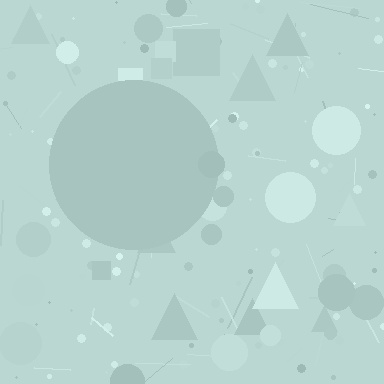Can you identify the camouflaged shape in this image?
The camouflaged shape is a circle.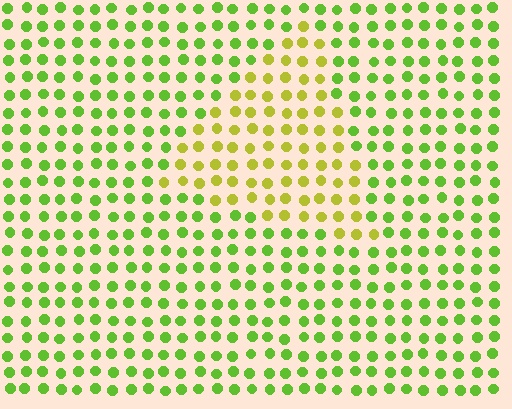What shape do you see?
I see a triangle.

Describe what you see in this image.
The image is filled with small lime elements in a uniform arrangement. A triangle-shaped region is visible where the elements are tinted to a slightly different hue, forming a subtle color boundary.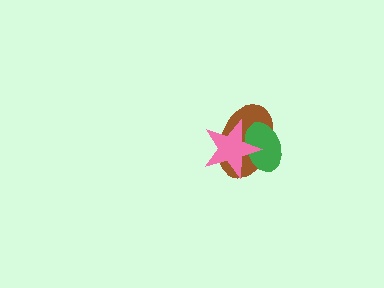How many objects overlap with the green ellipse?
2 objects overlap with the green ellipse.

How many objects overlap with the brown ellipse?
2 objects overlap with the brown ellipse.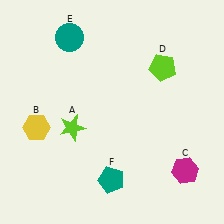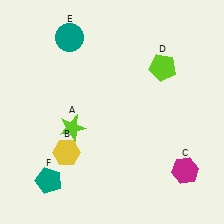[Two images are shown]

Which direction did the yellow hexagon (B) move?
The yellow hexagon (B) moved right.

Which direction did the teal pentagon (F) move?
The teal pentagon (F) moved left.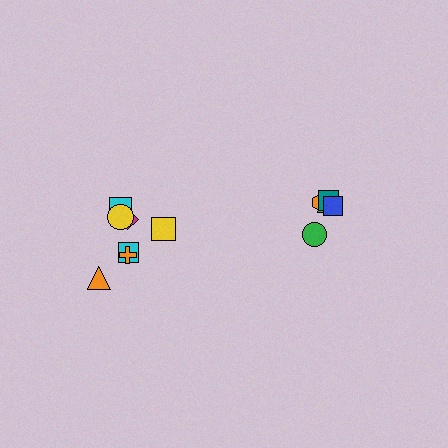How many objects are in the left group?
There are 7 objects.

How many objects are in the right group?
There are 5 objects.